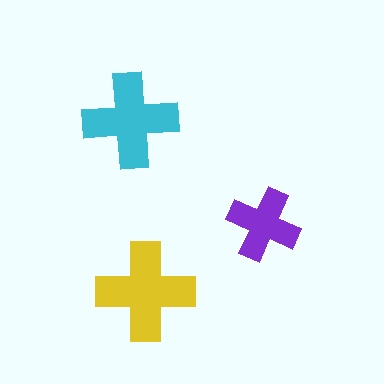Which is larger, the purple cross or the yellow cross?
The yellow one.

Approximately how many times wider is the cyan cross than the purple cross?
About 1.5 times wider.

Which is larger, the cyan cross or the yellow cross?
The yellow one.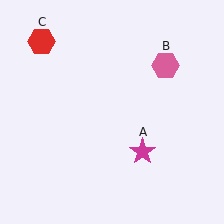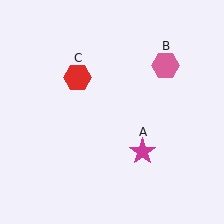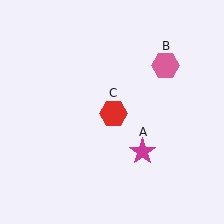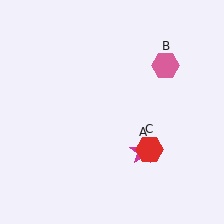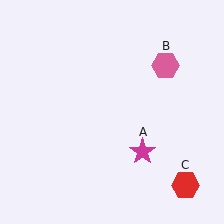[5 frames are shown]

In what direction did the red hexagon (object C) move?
The red hexagon (object C) moved down and to the right.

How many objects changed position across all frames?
1 object changed position: red hexagon (object C).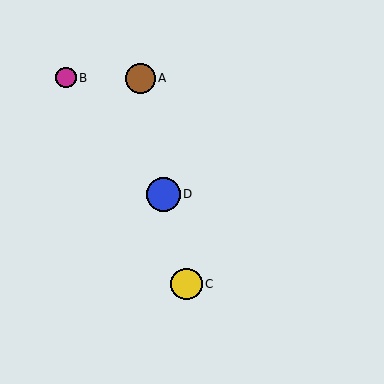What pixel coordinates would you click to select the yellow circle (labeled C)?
Click at (186, 284) to select the yellow circle C.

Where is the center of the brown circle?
The center of the brown circle is at (140, 78).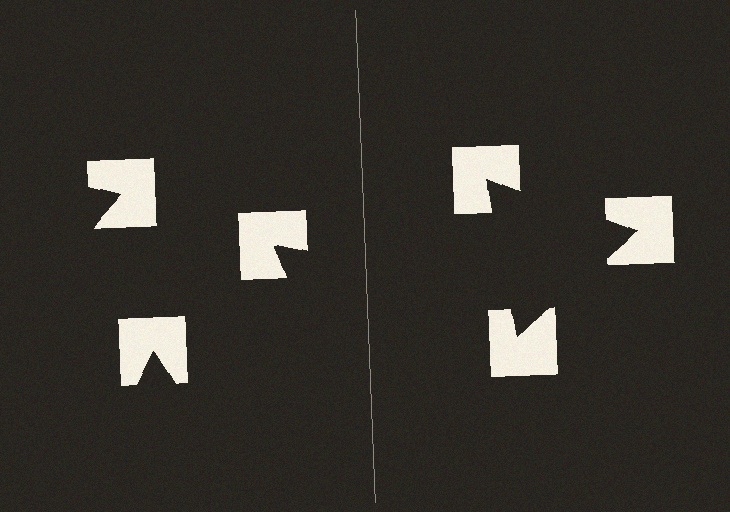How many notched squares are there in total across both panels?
6 — 3 on each side.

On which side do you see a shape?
An illusory triangle appears on the right side. On the left side the wedge cuts are rotated, so no coherent shape forms.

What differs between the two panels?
The notched squares are positioned identically on both sides; only the wedge orientations differ. On the right they align to a triangle; on the left they are misaligned.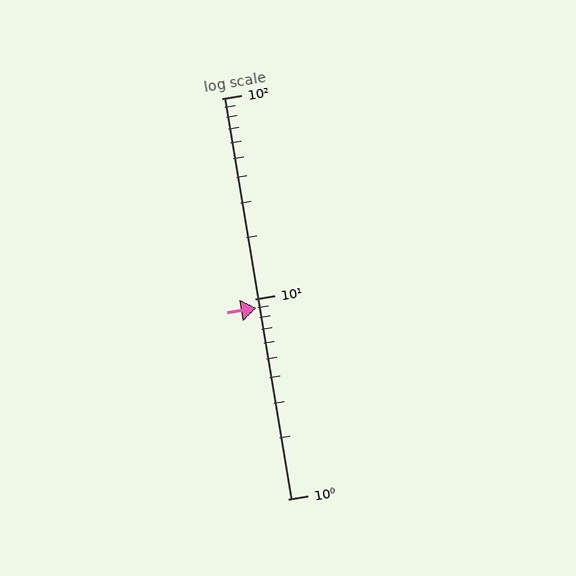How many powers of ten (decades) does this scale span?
The scale spans 2 decades, from 1 to 100.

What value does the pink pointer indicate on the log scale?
The pointer indicates approximately 9.